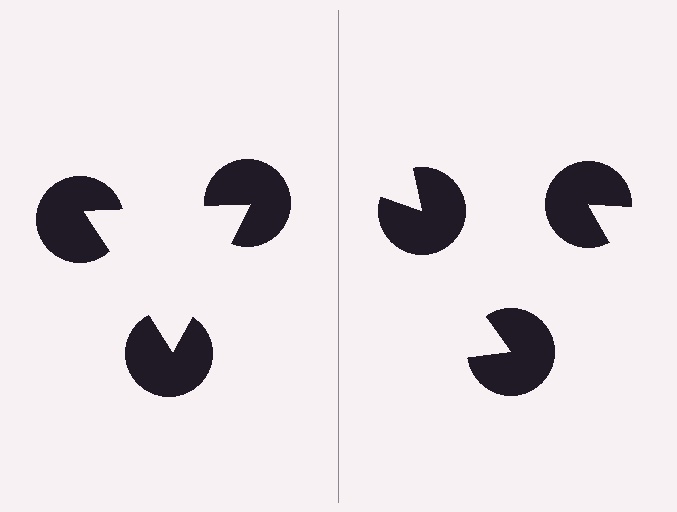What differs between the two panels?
The pac-man discs are positioned identically on both sides; only the wedge orientations differ. On the left they align to a triangle; on the right they are misaligned.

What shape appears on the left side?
An illusory triangle.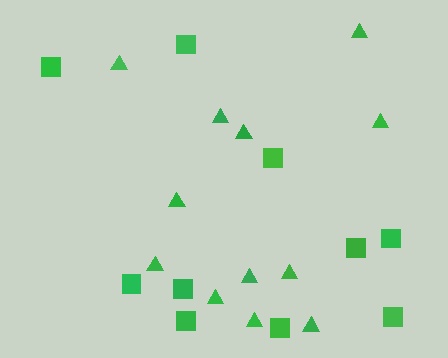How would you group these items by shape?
There are 2 groups: one group of triangles (12) and one group of squares (10).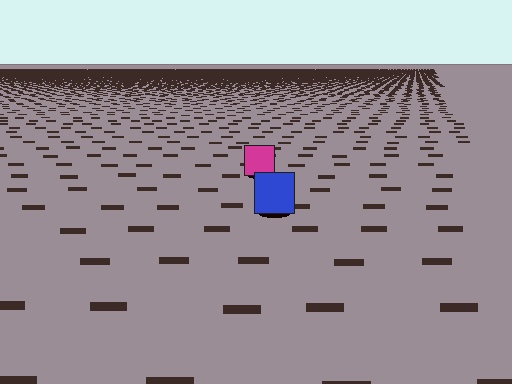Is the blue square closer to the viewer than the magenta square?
Yes. The blue square is closer — you can tell from the texture gradient: the ground texture is coarser near it.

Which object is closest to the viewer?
The blue square is closest. The texture marks near it are larger and more spread out.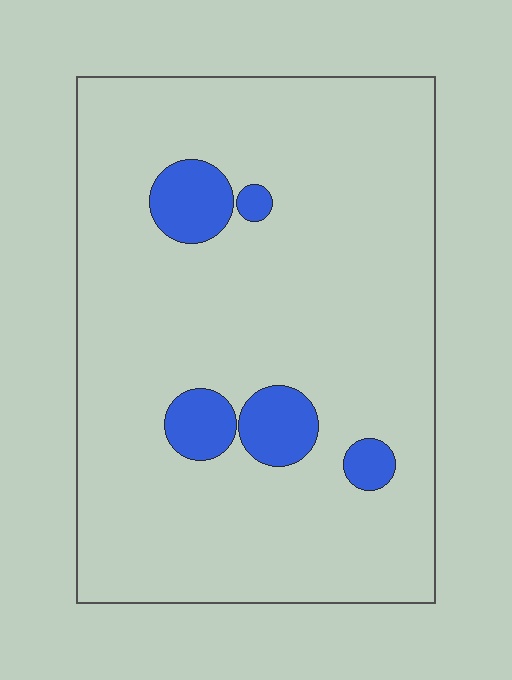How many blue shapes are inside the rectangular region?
5.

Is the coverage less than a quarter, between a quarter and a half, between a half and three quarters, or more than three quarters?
Less than a quarter.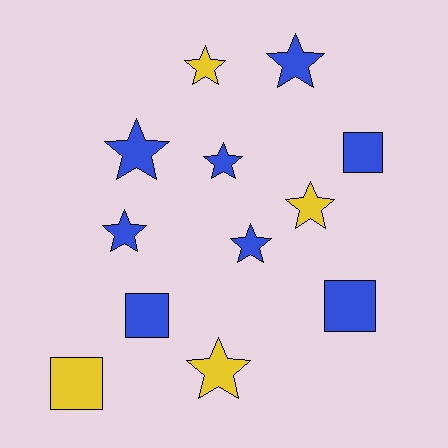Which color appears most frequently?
Blue, with 8 objects.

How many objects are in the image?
There are 12 objects.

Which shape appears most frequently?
Star, with 8 objects.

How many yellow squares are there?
There is 1 yellow square.